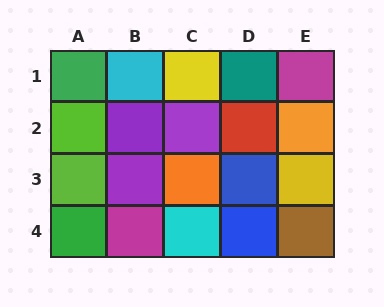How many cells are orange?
2 cells are orange.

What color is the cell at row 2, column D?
Red.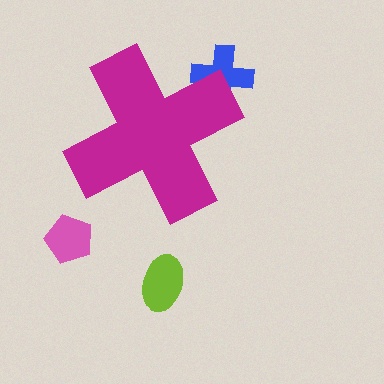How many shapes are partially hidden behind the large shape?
1 shape is partially hidden.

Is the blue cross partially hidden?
Yes, the blue cross is partially hidden behind the magenta cross.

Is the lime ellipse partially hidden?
No, the lime ellipse is fully visible.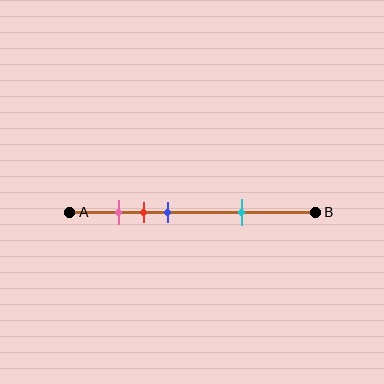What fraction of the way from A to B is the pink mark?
The pink mark is approximately 20% (0.2) of the way from A to B.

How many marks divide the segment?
There are 4 marks dividing the segment.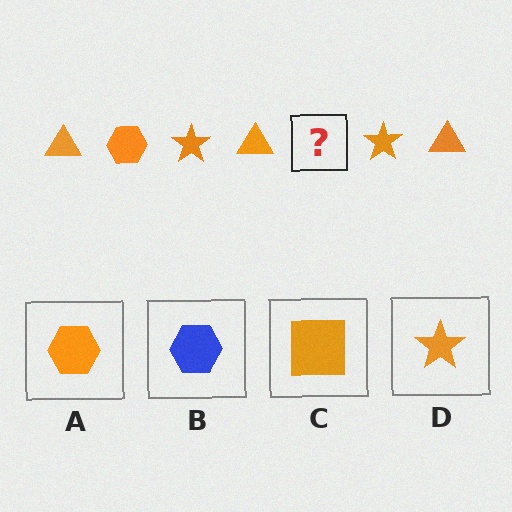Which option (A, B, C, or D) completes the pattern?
A.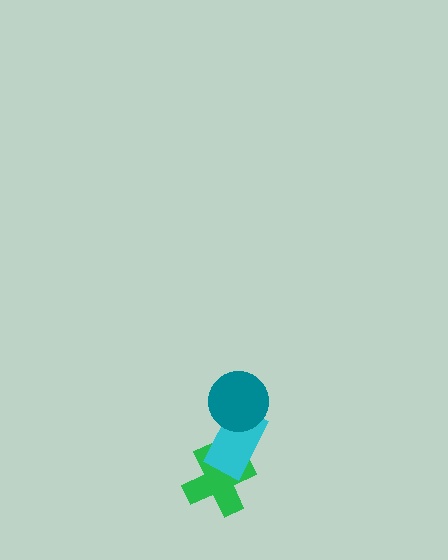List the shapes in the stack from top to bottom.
From top to bottom: the teal circle, the cyan rectangle, the green cross.